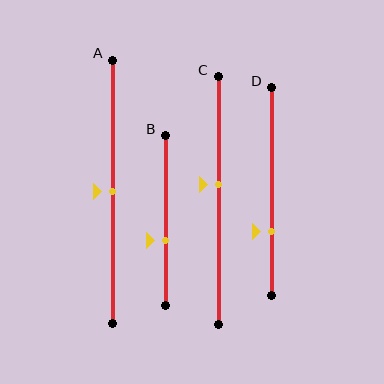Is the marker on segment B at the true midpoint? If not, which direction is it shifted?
No, the marker on segment B is shifted downward by about 12% of the segment length.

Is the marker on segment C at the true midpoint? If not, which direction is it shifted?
No, the marker on segment C is shifted upward by about 7% of the segment length.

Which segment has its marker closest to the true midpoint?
Segment A has its marker closest to the true midpoint.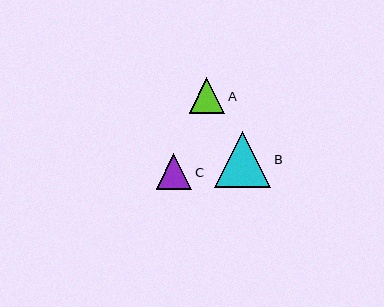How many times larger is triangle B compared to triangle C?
Triangle B is approximately 1.6 times the size of triangle C.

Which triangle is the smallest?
Triangle A is the smallest with a size of approximately 36 pixels.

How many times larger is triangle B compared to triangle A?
Triangle B is approximately 1.6 times the size of triangle A.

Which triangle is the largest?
Triangle B is the largest with a size of approximately 56 pixels.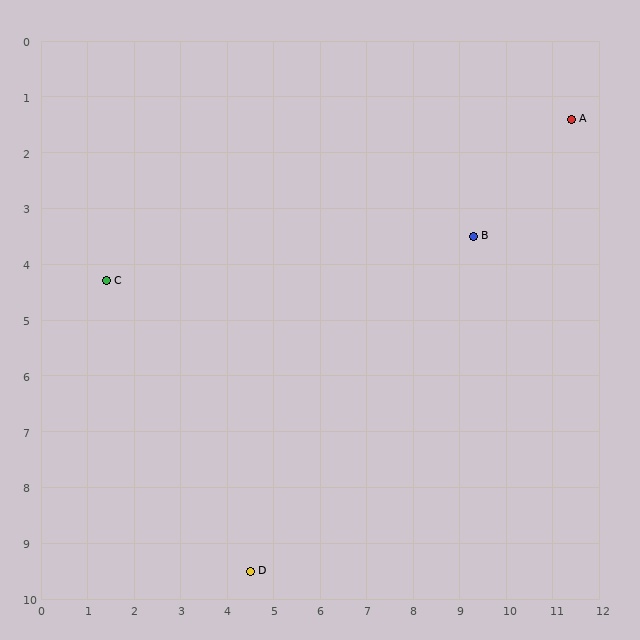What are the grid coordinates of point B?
Point B is at approximately (9.3, 3.5).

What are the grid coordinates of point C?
Point C is at approximately (1.4, 4.3).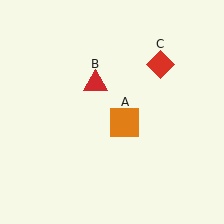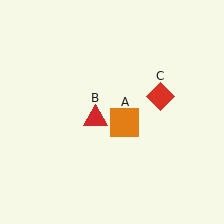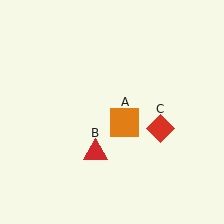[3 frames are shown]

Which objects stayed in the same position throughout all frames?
Orange square (object A) remained stationary.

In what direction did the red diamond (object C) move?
The red diamond (object C) moved down.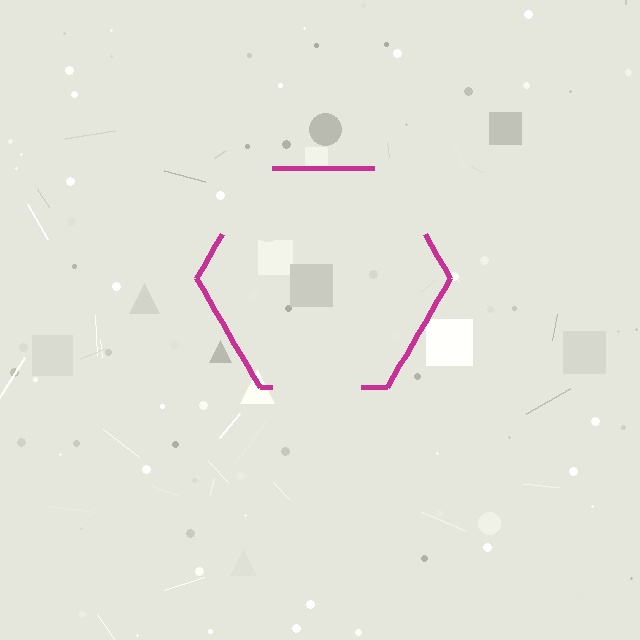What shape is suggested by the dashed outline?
The dashed outline suggests a hexagon.